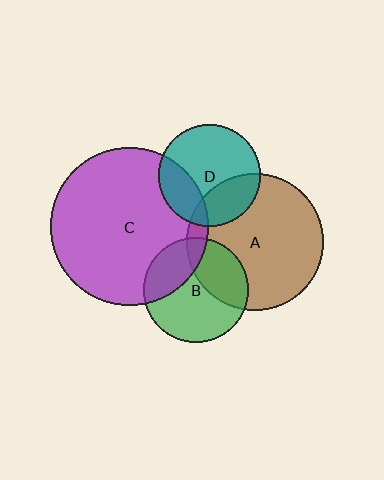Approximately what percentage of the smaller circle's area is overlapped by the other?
Approximately 35%.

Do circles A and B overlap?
Yes.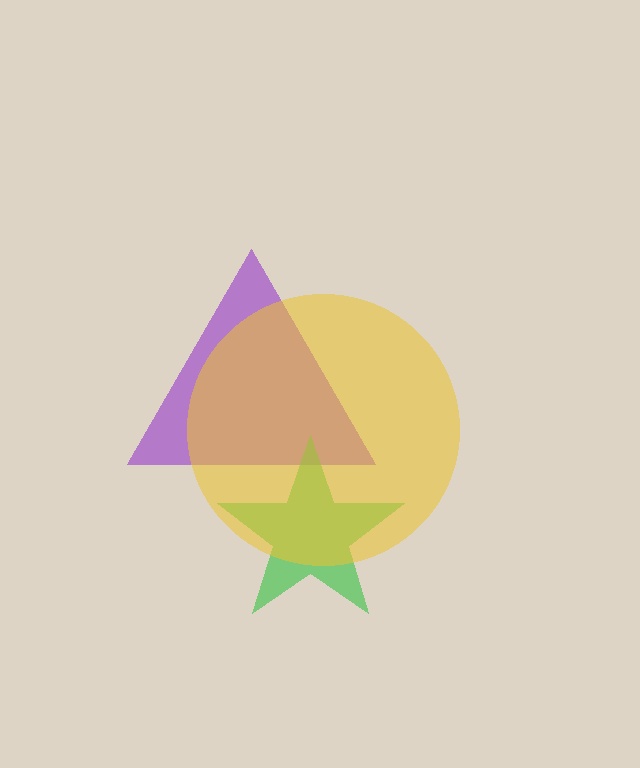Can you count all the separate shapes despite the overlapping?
Yes, there are 3 separate shapes.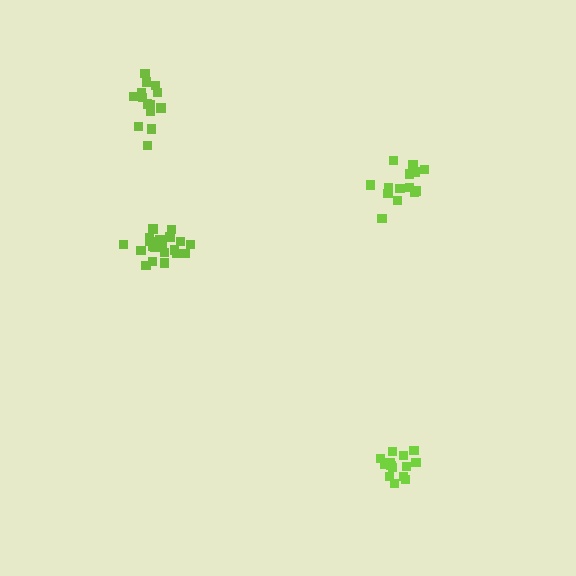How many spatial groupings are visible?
There are 4 spatial groupings.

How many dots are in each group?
Group 1: 14 dots, Group 2: 15 dots, Group 3: 14 dots, Group 4: 20 dots (63 total).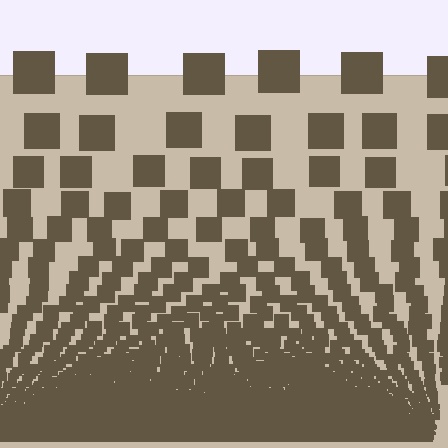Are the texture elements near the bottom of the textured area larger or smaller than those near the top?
Smaller. The gradient is inverted — elements near the bottom are smaller and denser.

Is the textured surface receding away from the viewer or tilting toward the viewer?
The surface appears to tilt toward the viewer. Texture elements get larger and sparser toward the top.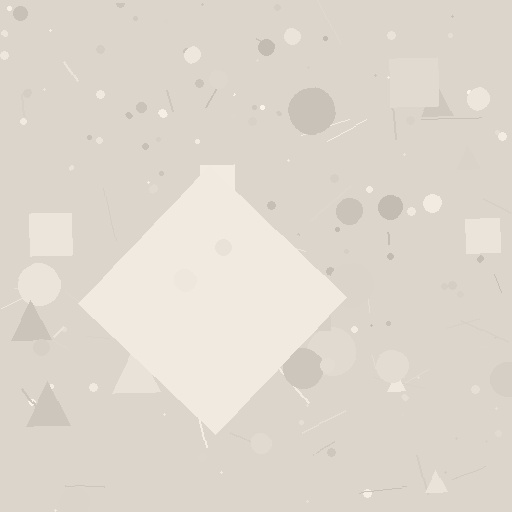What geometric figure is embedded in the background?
A diamond is embedded in the background.